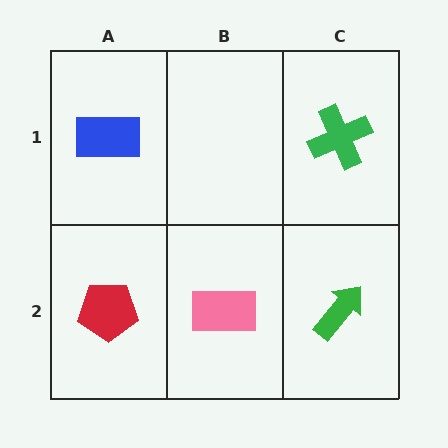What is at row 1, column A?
A blue rectangle.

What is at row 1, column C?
A green cross.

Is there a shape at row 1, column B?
No, that cell is empty.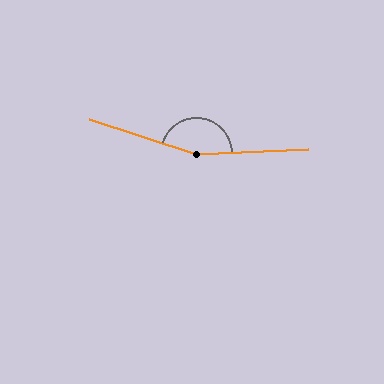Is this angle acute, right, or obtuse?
It is obtuse.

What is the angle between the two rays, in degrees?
Approximately 160 degrees.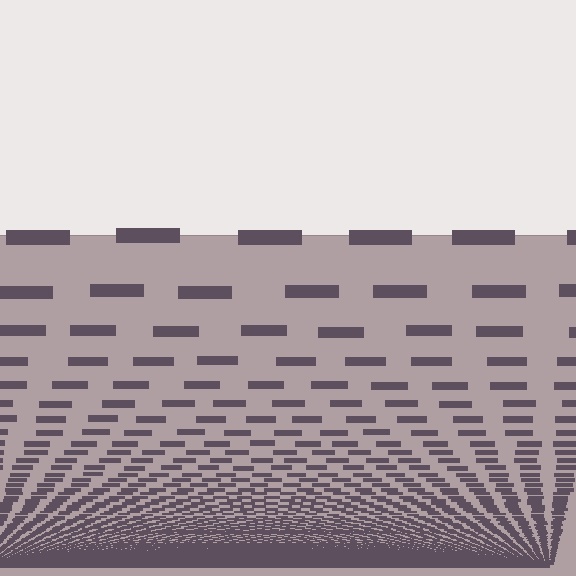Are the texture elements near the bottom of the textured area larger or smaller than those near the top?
Smaller. The gradient is inverted — elements near the bottom are smaller and denser.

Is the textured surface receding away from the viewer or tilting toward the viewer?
The surface appears to tilt toward the viewer. Texture elements get larger and sparser toward the top.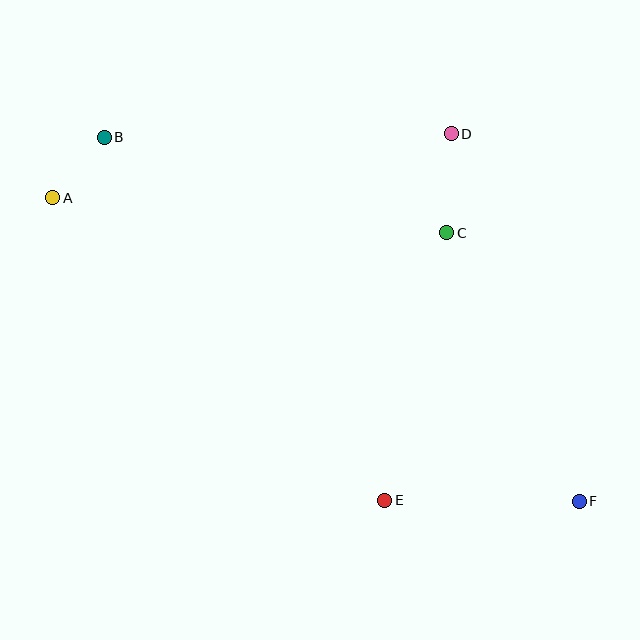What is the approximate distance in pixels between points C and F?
The distance between C and F is approximately 299 pixels.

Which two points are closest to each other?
Points A and B are closest to each other.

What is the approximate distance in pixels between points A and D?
The distance between A and D is approximately 404 pixels.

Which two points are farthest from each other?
Points A and F are farthest from each other.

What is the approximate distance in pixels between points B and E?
The distance between B and E is approximately 459 pixels.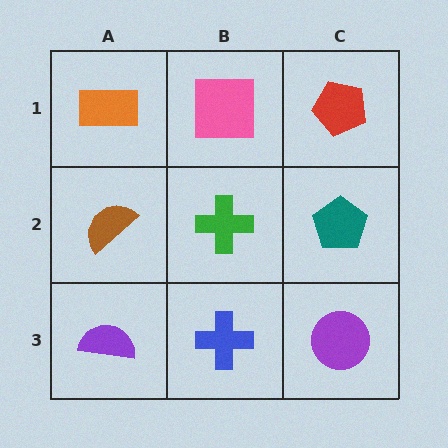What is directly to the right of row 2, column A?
A green cross.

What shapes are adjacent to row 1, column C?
A teal pentagon (row 2, column C), a pink square (row 1, column B).